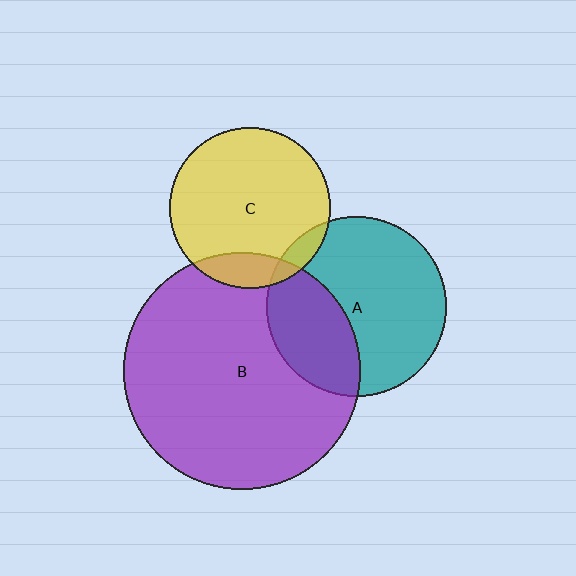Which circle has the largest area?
Circle B (purple).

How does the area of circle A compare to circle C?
Approximately 1.3 times.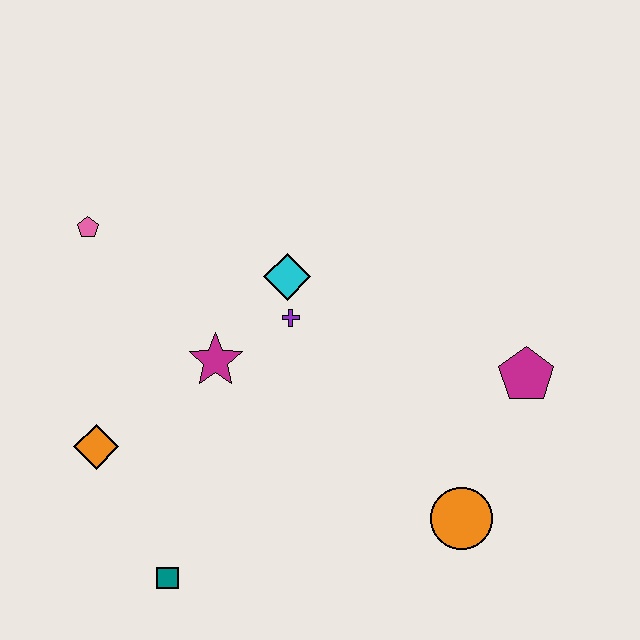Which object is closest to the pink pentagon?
The magenta star is closest to the pink pentagon.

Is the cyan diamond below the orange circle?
No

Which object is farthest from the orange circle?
The pink pentagon is farthest from the orange circle.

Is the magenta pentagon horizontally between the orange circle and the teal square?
No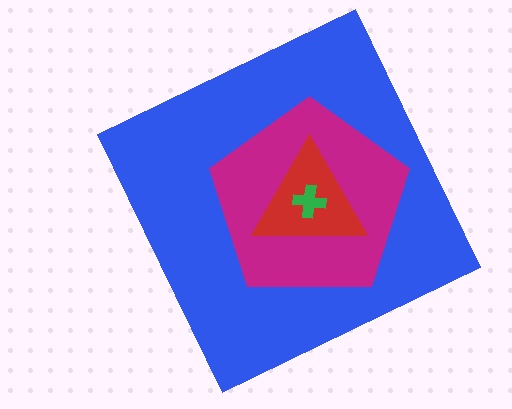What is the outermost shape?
The blue square.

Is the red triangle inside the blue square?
Yes.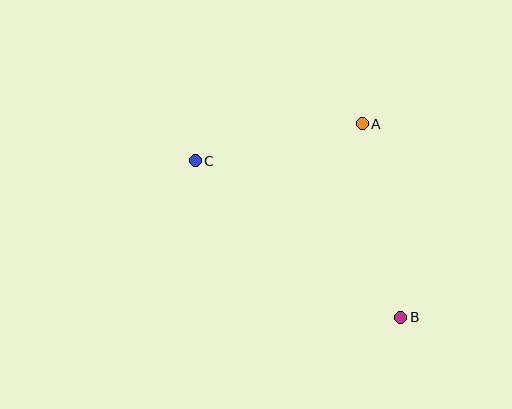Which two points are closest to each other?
Points A and C are closest to each other.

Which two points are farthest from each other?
Points B and C are farthest from each other.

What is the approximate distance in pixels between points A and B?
The distance between A and B is approximately 198 pixels.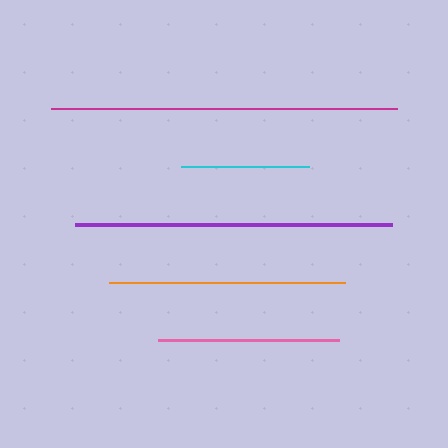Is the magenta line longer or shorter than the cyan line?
The magenta line is longer than the cyan line.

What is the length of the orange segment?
The orange segment is approximately 236 pixels long.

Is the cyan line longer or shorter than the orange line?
The orange line is longer than the cyan line.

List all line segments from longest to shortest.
From longest to shortest: magenta, purple, orange, pink, cyan.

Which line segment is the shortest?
The cyan line is the shortest at approximately 128 pixels.